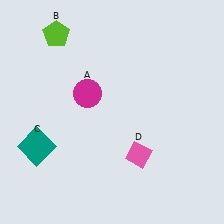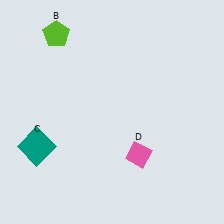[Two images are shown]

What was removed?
The magenta circle (A) was removed in Image 2.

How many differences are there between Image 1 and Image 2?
There is 1 difference between the two images.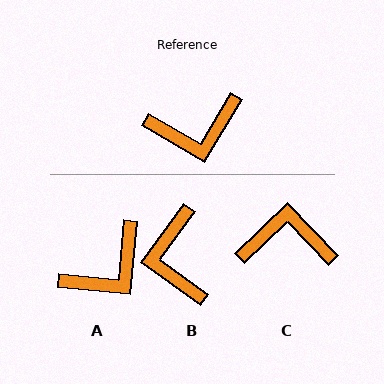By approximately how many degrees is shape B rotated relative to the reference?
Approximately 96 degrees clockwise.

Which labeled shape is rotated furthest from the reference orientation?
C, about 165 degrees away.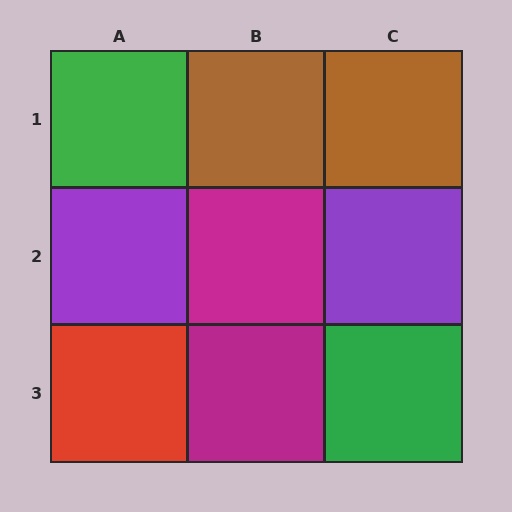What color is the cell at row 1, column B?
Brown.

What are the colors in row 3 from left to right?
Red, magenta, green.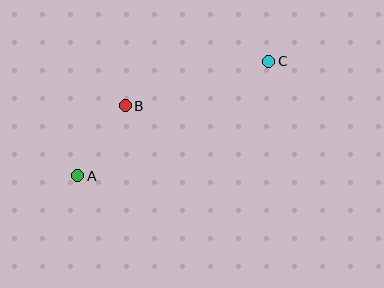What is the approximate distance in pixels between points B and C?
The distance between B and C is approximately 150 pixels.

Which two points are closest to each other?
Points A and B are closest to each other.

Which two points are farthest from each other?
Points A and C are farthest from each other.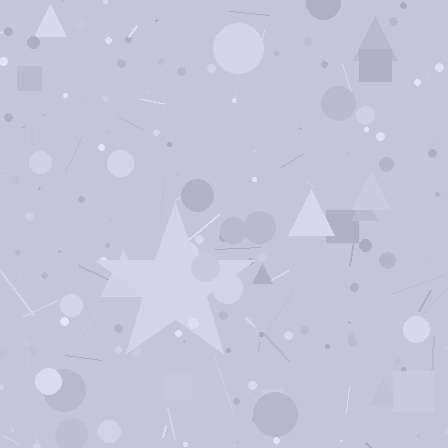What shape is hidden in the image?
A star is hidden in the image.